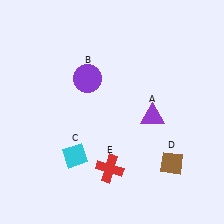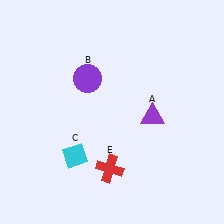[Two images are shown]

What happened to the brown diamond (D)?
The brown diamond (D) was removed in Image 2. It was in the bottom-right area of Image 1.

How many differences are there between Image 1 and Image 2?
There is 1 difference between the two images.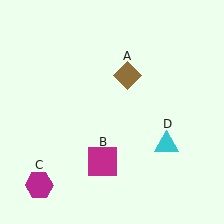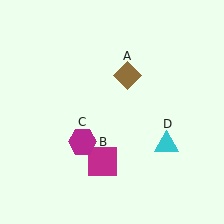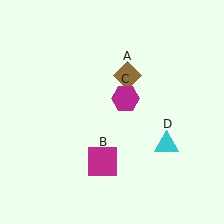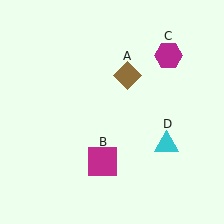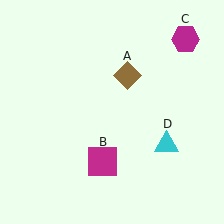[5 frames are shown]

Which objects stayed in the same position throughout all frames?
Brown diamond (object A) and magenta square (object B) and cyan triangle (object D) remained stationary.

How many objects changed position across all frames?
1 object changed position: magenta hexagon (object C).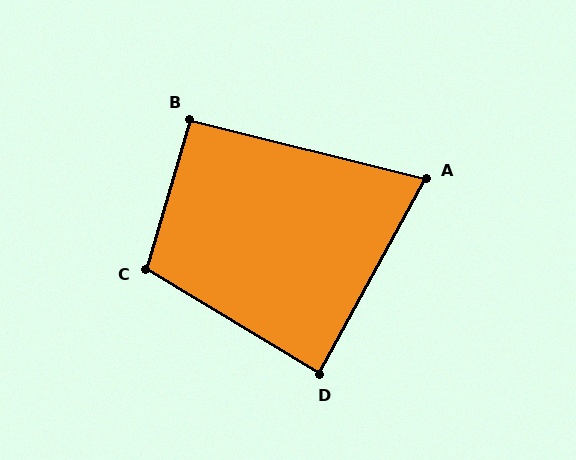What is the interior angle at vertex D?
Approximately 88 degrees (approximately right).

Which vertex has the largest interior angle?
C, at approximately 105 degrees.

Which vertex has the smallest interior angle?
A, at approximately 75 degrees.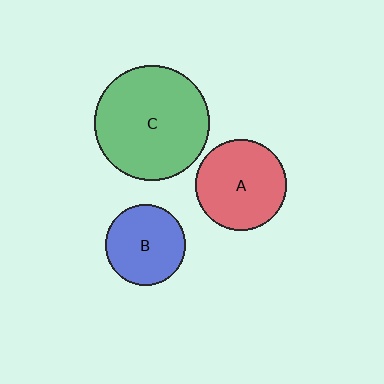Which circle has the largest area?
Circle C (green).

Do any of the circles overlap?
No, none of the circles overlap.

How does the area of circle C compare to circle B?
Approximately 2.0 times.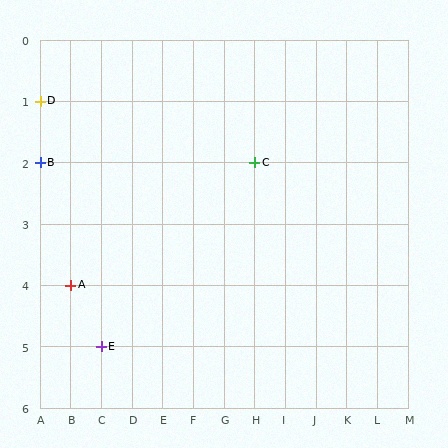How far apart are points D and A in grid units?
Points D and A are 1 column and 3 rows apart (about 3.2 grid units diagonally).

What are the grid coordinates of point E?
Point E is at grid coordinates (C, 5).